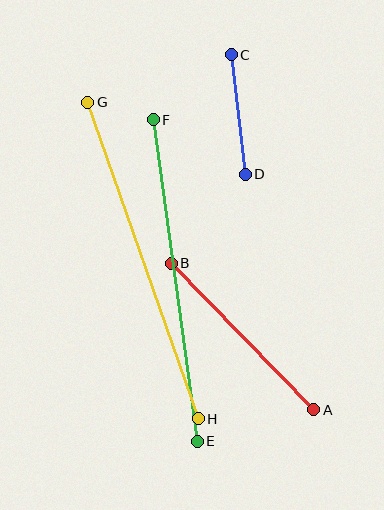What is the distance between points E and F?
The distance is approximately 325 pixels.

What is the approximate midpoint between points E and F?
The midpoint is at approximately (175, 281) pixels.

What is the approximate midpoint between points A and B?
The midpoint is at approximately (243, 337) pixels.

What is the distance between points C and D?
The distance is approximately 121 pixels.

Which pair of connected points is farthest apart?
Points G and H are farthest apart.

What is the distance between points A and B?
The distance is approximately 205 pixels.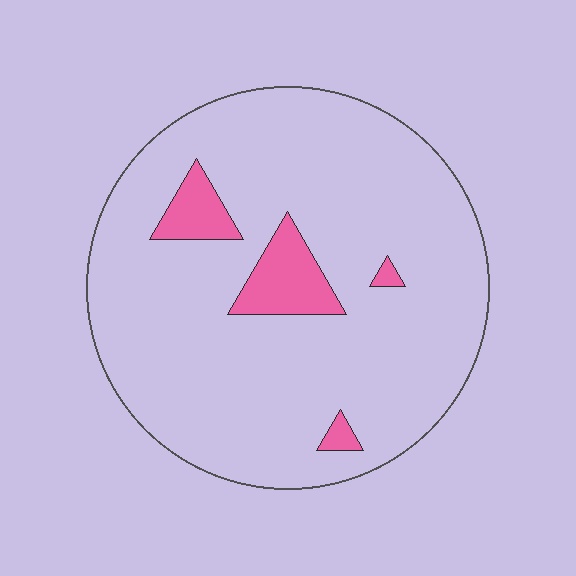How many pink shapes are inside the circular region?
4.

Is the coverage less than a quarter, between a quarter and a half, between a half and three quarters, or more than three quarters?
Less than a quarter.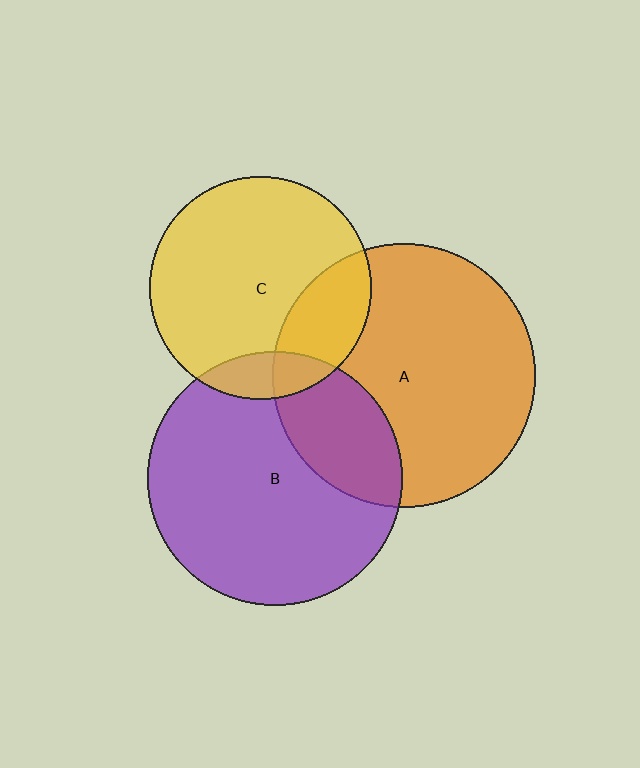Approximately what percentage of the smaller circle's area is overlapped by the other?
Approximately 25%.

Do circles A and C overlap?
Yes.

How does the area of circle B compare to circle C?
Approximately 1.3 times.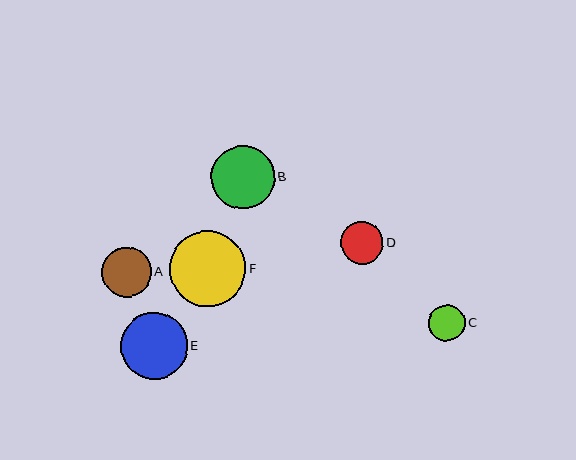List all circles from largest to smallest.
From largest to smallest: F, E, B, A, D, C.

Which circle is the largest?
Circle F is the largest with a size of approximately 76 pixels.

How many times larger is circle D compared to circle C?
Circle D is approximately 1.2 times the size of circle C.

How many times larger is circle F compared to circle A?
Circle F is approximately 1.5 times the size of circle A.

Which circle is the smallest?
Circle C is the smallest with a size of approximately 36 pixels.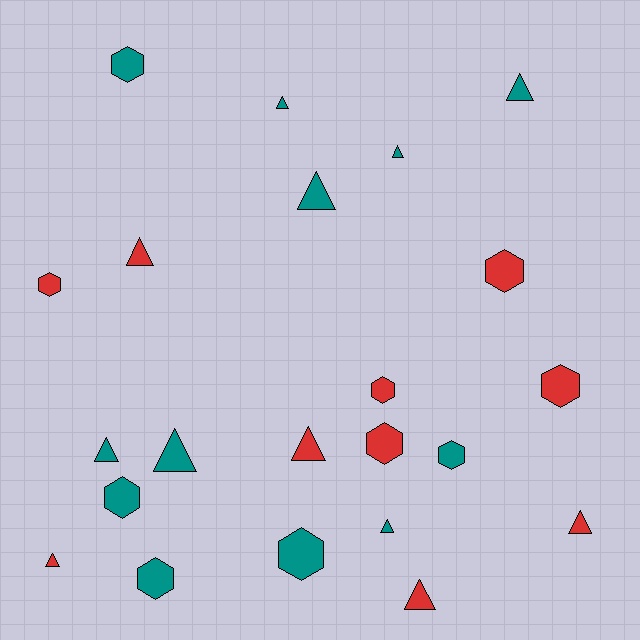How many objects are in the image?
There are 22 objects.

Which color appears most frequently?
Teal, with 12 objects.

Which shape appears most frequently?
Triangle, with 12 objects.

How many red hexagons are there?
There are 5 red hexagons.